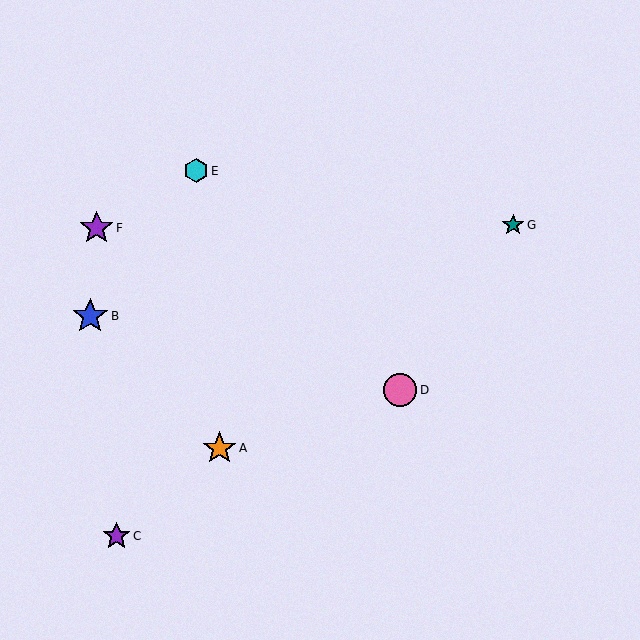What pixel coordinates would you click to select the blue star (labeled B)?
Click at (90, 316) to select the blue star B.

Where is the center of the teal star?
The center of the teal star is at (513, 225).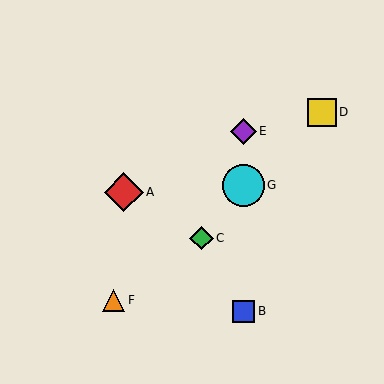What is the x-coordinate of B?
Object B is at x≈243.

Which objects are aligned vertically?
Objects B, E, G are aligned vertically.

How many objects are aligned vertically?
3 objects (B, E, G) are aligned vertically.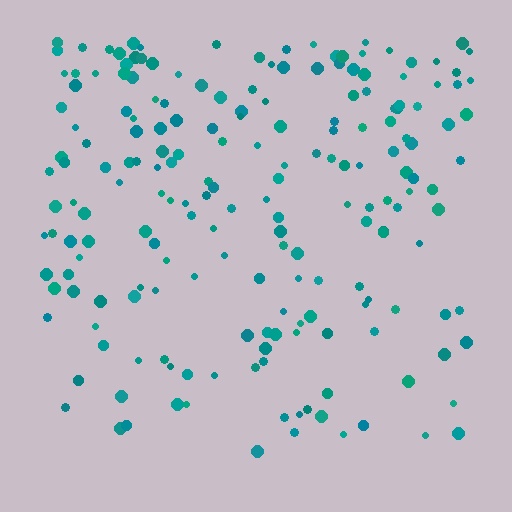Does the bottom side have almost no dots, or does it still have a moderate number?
Still a moderate number, just noticeably fewer than the top.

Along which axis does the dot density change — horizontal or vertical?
Vertical.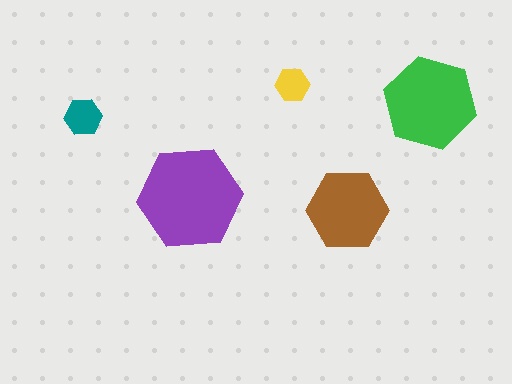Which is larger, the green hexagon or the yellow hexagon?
The green one.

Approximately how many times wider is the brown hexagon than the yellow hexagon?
About 2.5 times wider.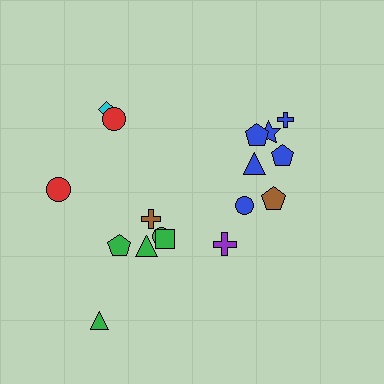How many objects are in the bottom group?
There are 7 objects.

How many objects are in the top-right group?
There are 7 objects.